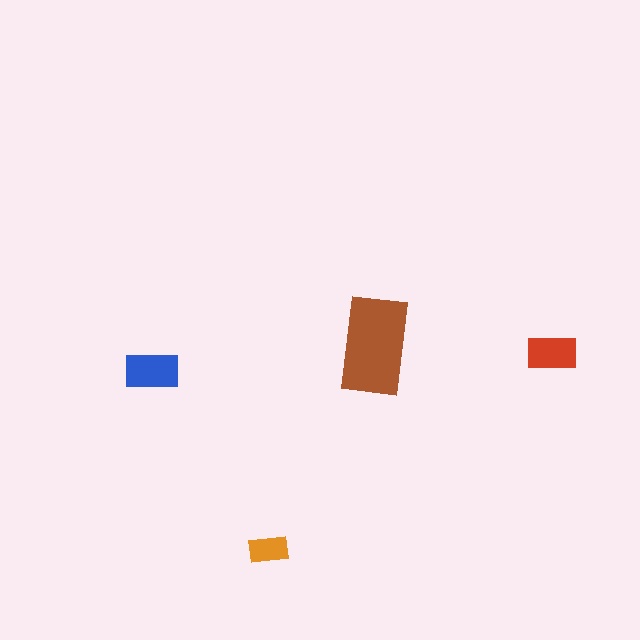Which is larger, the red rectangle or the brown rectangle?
The brown one.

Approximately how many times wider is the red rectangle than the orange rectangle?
About 1.5 times wider.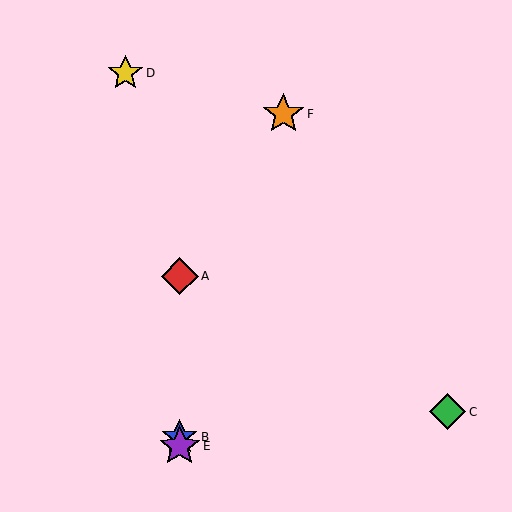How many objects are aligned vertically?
3 objects (A, B, E) are aligned vertically.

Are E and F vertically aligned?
No, E is at x≈180 and F is at x≈283.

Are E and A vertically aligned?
Yes, both are at x≈180.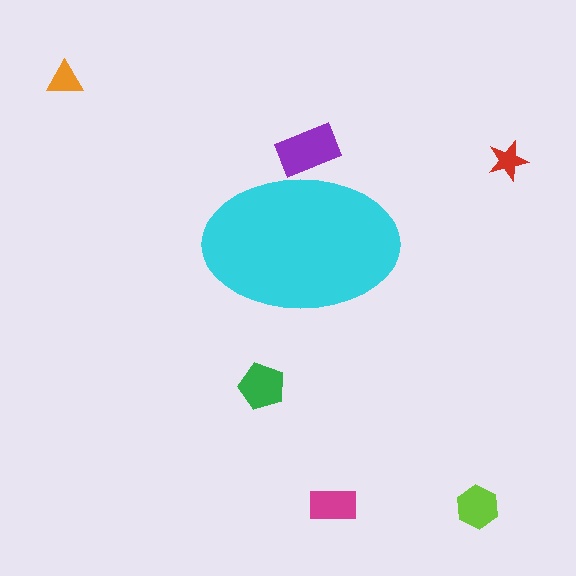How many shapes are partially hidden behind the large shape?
1 shape is partially hidden.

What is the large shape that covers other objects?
A cyan ellipse.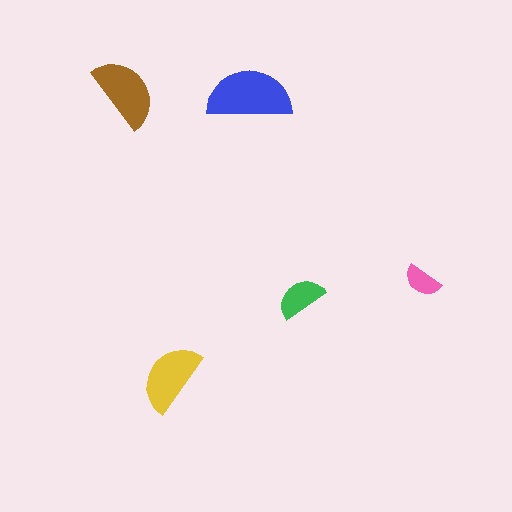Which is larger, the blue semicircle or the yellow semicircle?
The blue one.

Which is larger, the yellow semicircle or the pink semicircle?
The yellow one.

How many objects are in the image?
There are 5 objects in the image.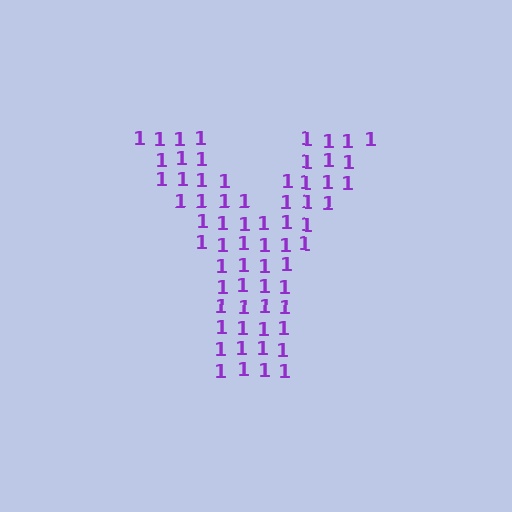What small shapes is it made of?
It is made of small digit 1's.